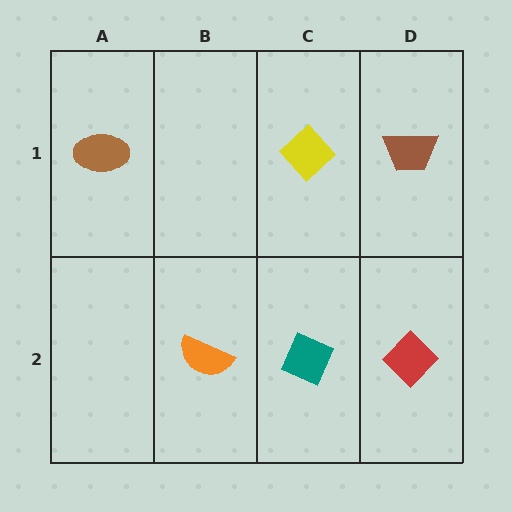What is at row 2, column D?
A red diamond.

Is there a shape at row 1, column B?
No, that cell is empty.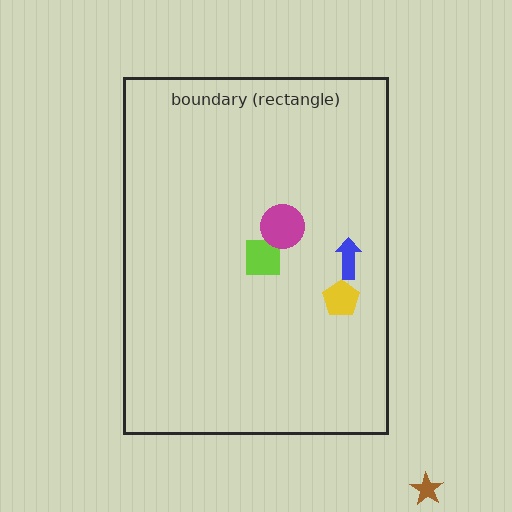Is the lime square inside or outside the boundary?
Inside.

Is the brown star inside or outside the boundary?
Outside.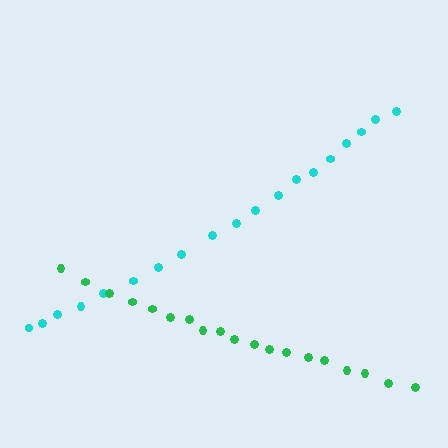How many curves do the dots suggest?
There are 2 distinct paths.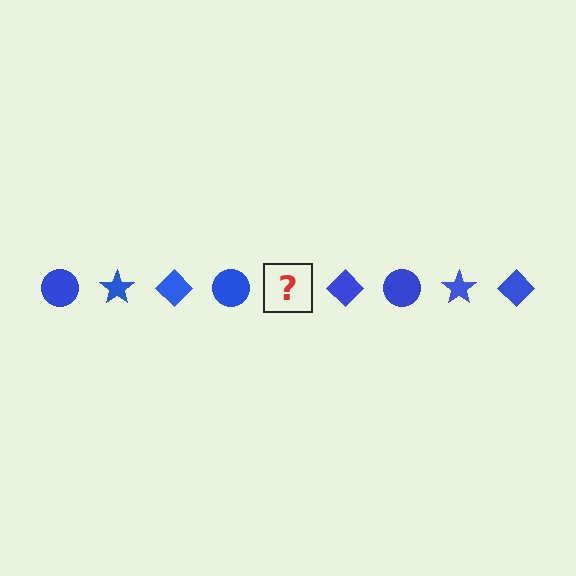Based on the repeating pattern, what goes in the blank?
The blank should be a blue star.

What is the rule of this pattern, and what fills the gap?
The rule is that the pattern cycles through circle, star, diamond shapes in blue. The gap should be filled with a blue star.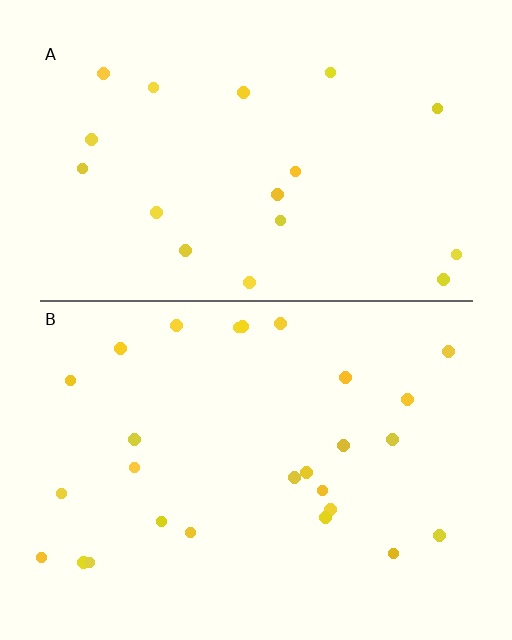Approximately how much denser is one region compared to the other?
Approximately 1.5× — region B over region A.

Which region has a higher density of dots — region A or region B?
B (the bottom).